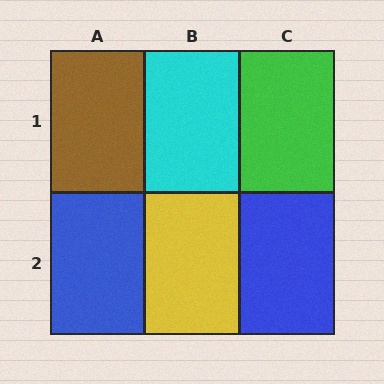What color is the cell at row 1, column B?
Cyan.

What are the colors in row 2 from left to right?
Blue, yellow, blue.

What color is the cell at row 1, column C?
Green.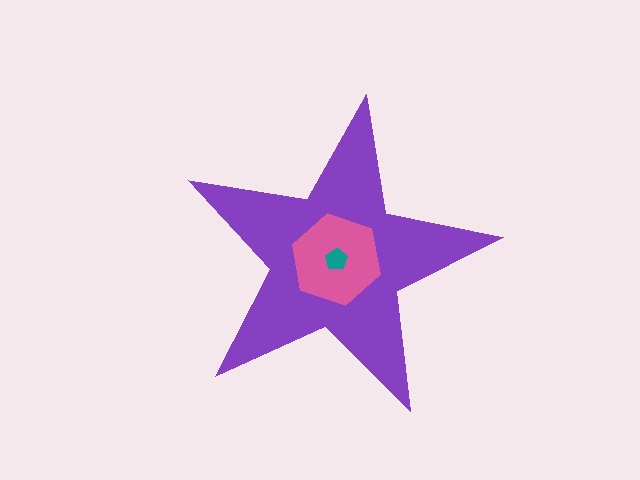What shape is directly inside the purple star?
The pink hexagon.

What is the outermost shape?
The purple star.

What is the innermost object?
The teal pentagon.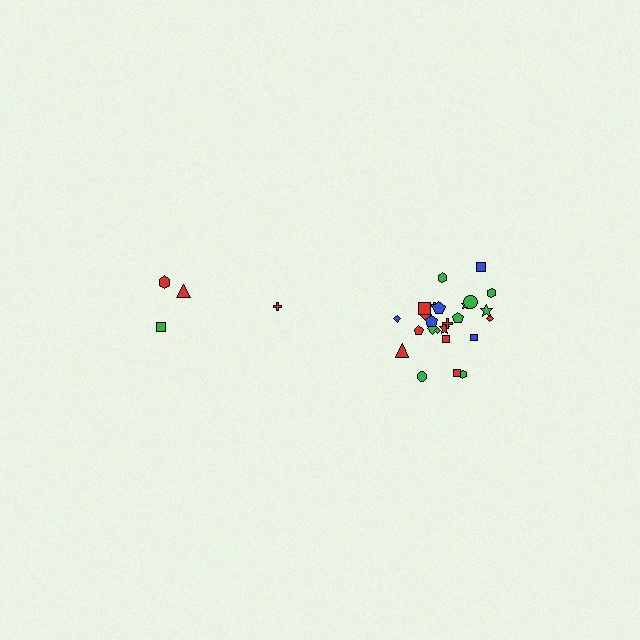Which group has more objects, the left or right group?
The right group.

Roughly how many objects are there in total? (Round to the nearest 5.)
Roughly 30 objects in total.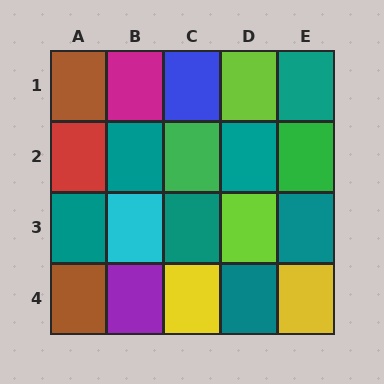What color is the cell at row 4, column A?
Brown.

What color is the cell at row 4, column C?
Yellow.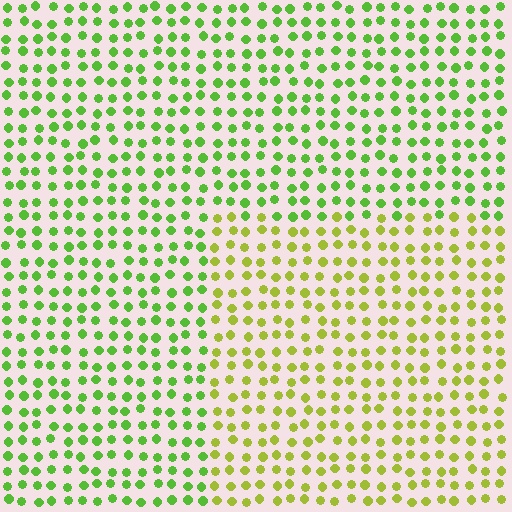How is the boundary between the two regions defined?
The boundary is defined purely by a slight shift in hue (about 33 degrees). Spacing, size, and orientation are identical on both sides.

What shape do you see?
I see a rectangle.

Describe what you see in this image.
The image is filled with small lime elements in a uniform arrangement. A rectangle-shaped region is visible where the elements are tinted to a slightly different hue, forming a subtle color boundary.